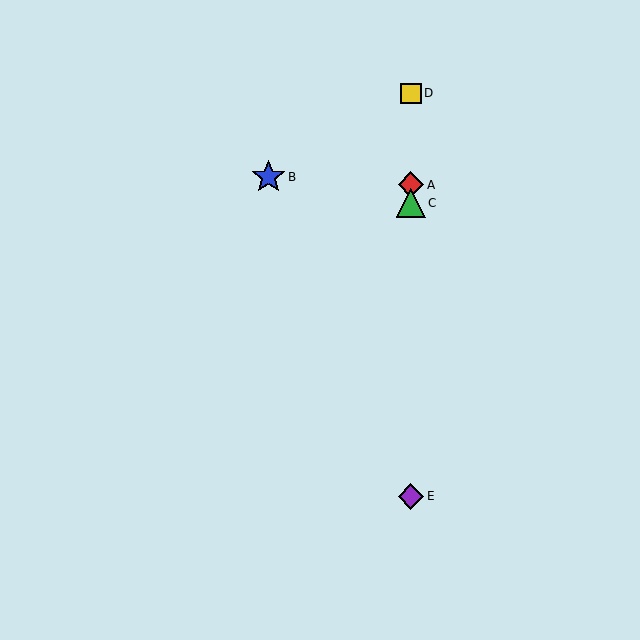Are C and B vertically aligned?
No, C is at x≈411 and B is at x≈268.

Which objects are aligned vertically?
Objects A, C, D, E are aligned vertically.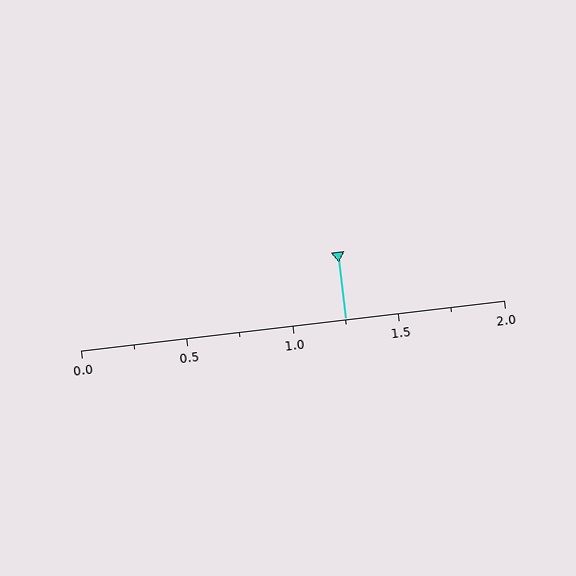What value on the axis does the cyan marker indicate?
The marker indicates approximately 1.25.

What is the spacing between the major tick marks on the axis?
The major ticks are spaced 0.5 apart.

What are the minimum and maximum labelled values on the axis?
The axis runs from 0.0 to 2.0.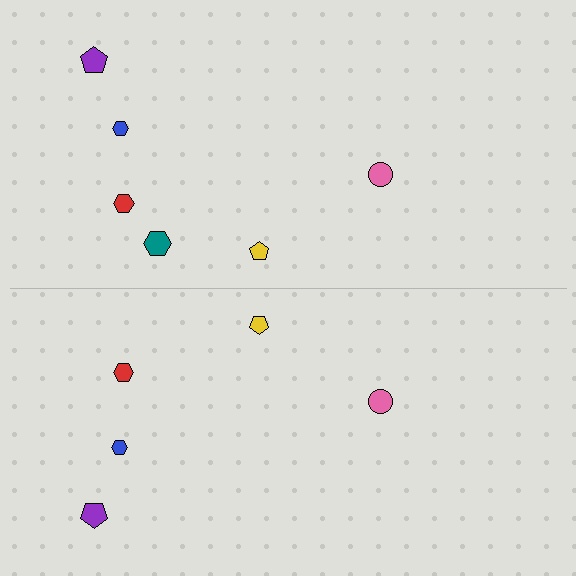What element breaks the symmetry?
A teal hexagon is missing from the bottom side.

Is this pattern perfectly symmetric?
No, the pattern is not perfectly symmetric. A teal hexagon is missing from the bottom side.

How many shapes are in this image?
There are 11 shapes in this image.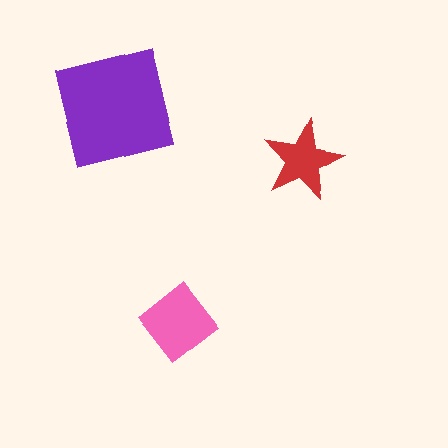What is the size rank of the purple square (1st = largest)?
1st.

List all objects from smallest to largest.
The red star, the pink diamond, the purple square.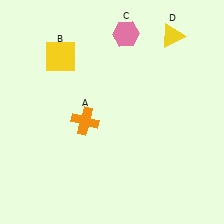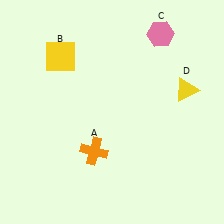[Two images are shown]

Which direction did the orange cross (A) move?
The orange cross (A) moved down.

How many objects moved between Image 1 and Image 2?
3 objects moved between the two images.